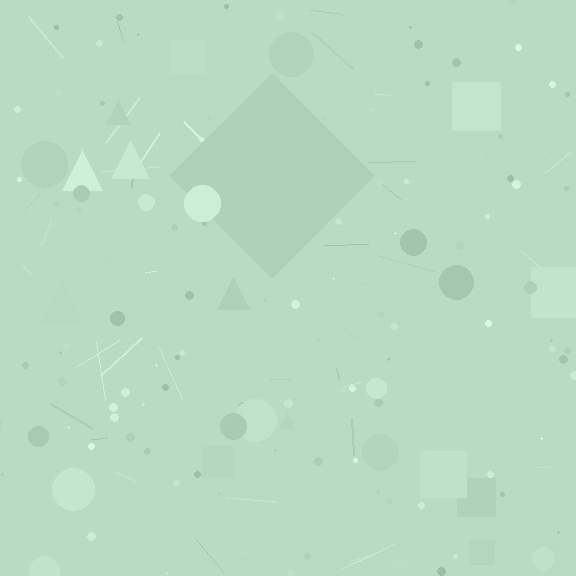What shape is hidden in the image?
A diamond is hidden in the image.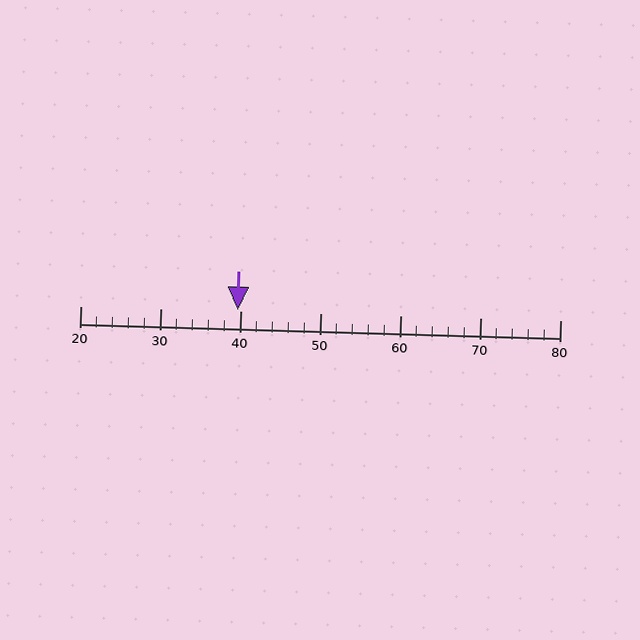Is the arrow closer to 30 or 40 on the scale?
The arrow is closer to 40.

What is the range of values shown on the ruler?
The ruler shows values from 20 to 80.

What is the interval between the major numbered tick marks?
The major tick marks are spaced 10 units apart.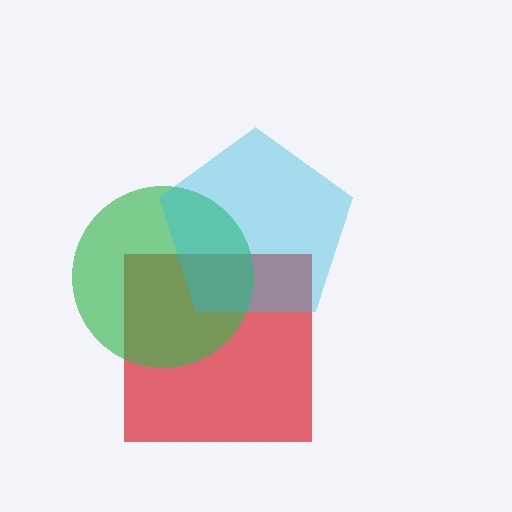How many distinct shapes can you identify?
There are 3 distinct shapes: a red square, a green circle, a cyan pentagon.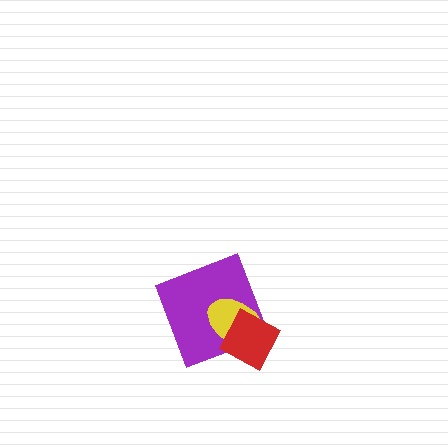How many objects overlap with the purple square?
2 objects overlap with the purple square.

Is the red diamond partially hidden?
No, no other shape covers it.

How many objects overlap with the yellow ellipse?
2 objects overlap with the yellow ellipse.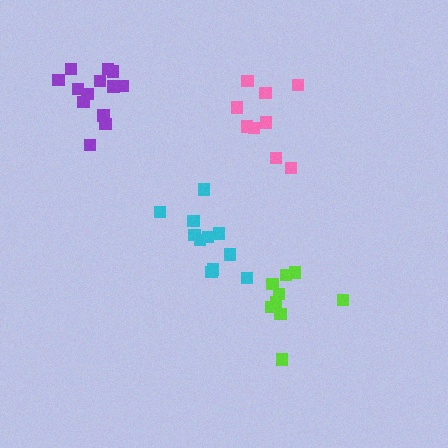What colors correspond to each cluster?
The clusters are colored: lime, pink, cyan, purple.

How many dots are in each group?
Group 1: 9 dots, Group 2: 9 dots, Group 3: 11 dots, Group 4: 13 dots (42 total).